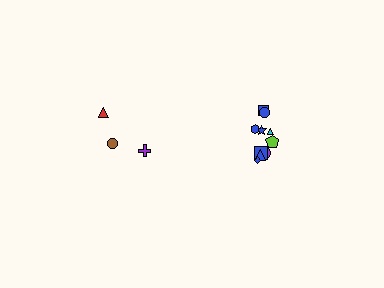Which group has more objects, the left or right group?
The right group.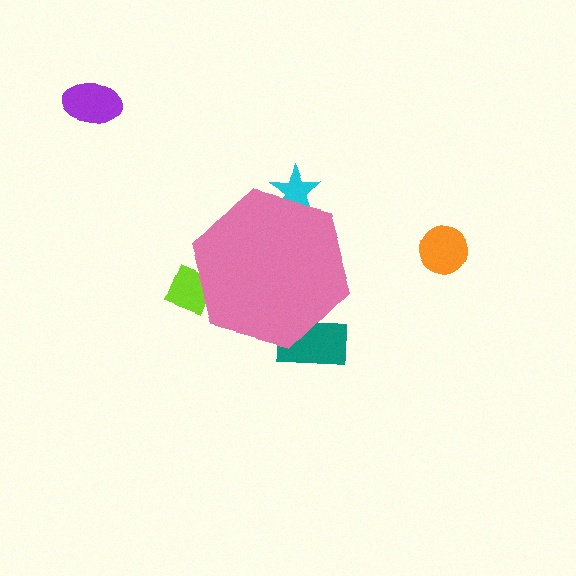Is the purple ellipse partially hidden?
No, the purple ellipse is fully visible.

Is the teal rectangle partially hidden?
Yes, the teal rectangle is partially hidden behind the pink hexagon.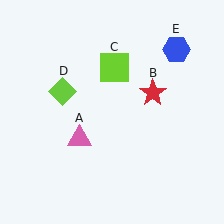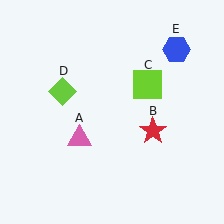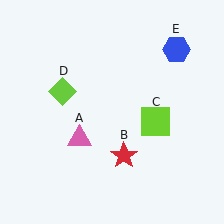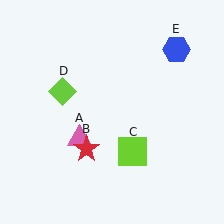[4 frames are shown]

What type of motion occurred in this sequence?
The red star (object B), lime square (object C) rotated clockwise around the center of the scene.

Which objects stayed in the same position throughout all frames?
Pink triangle (object A) and lime diamond (object D) and blue hexagon (object E) remained stationary.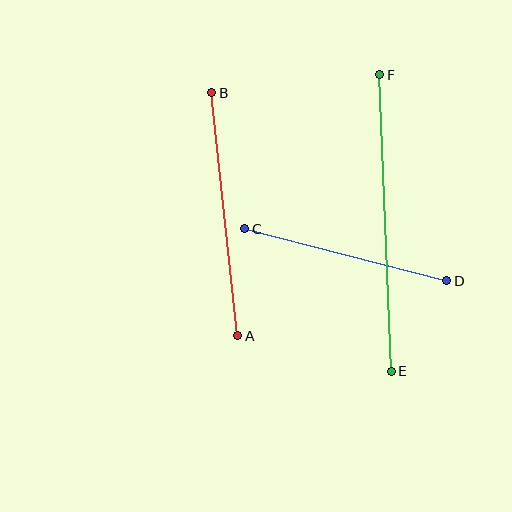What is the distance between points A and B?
The distance is approximately 244 pixels.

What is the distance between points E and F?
The distance is approximately 296 pixels.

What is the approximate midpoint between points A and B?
The midpoint is at approximately (225, 214) pixels.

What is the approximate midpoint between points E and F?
The midpoint is at approximately (386, 223) pixels.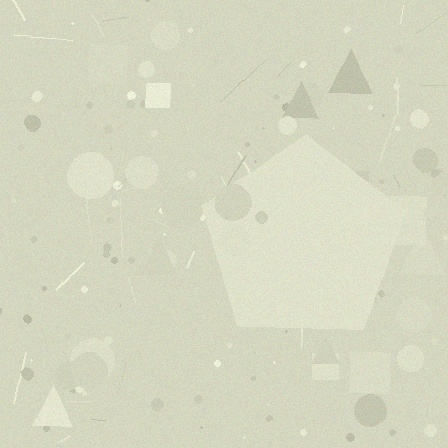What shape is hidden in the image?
A pentagon is hidden in the image.